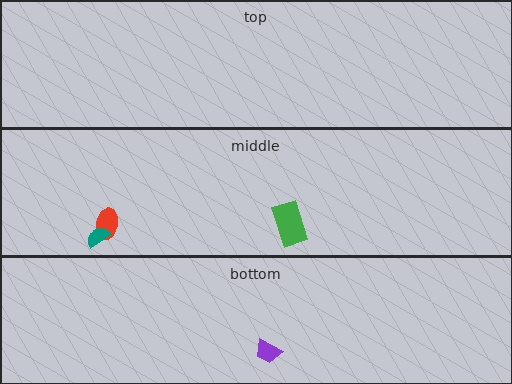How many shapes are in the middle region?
3.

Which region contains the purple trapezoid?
The bottom region.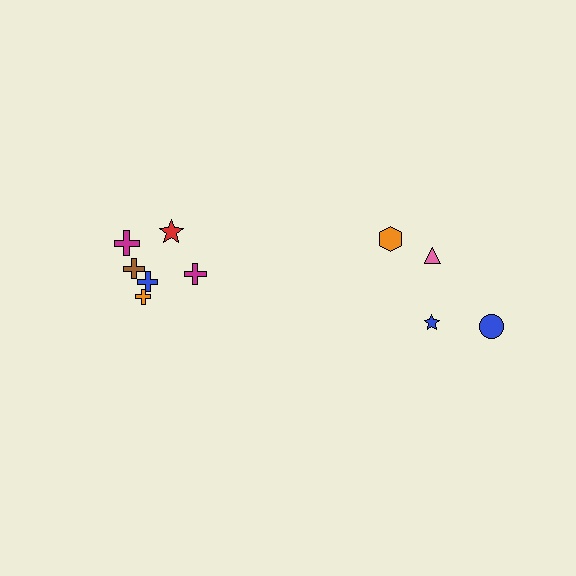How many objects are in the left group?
There are 6 objects.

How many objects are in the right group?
There are 4 objects.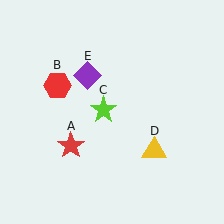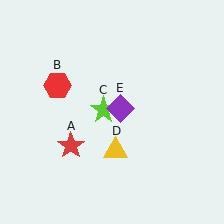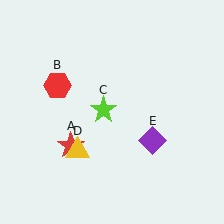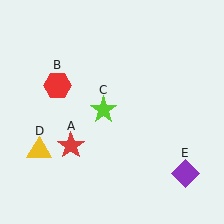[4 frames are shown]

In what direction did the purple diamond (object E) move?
The purple diamond (object E) moved down and to the right.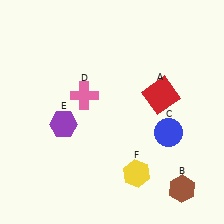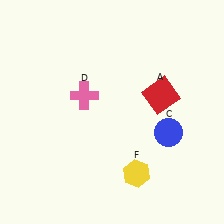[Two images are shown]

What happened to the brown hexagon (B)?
The brown hexagon (B) was removed in Image 2. It was in the bottom-right area of Image 1.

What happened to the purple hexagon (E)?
The purple hexagon (E) was removed in Image 2. It was in the bottom-left area of Image 1.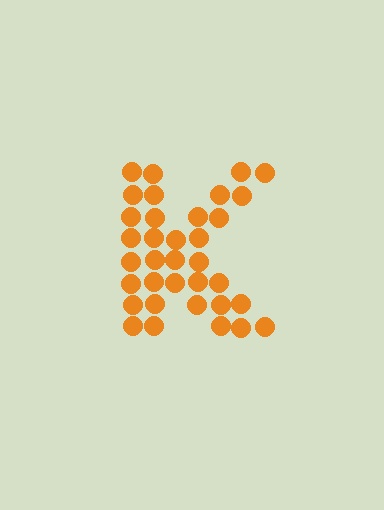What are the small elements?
The small elements are circles.